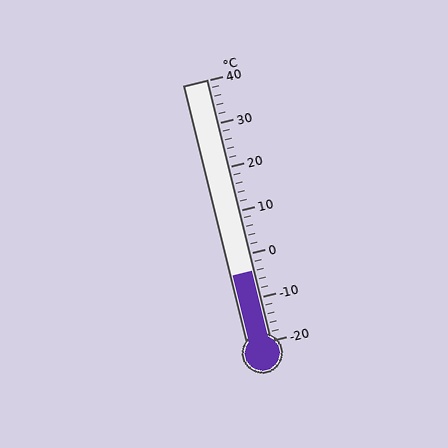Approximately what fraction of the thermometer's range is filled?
The thermometer is filled to approximately 25% of its range.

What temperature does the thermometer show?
The thermometer shows approximately -4°C.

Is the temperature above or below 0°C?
The temperature is below 0°C.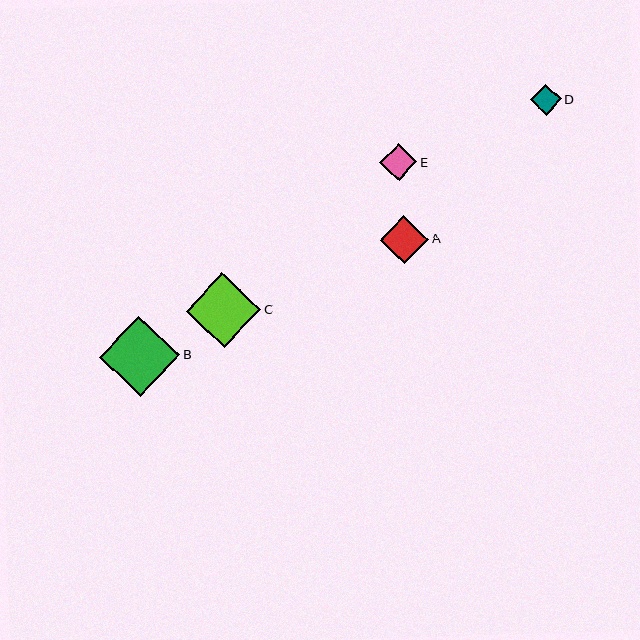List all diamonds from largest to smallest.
From largest to smallest: B, C, A, E, D.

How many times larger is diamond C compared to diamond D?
Diamond C is approximately 2.4 times the size of diamond D.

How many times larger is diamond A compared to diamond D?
Diamond A is approximately 1.6 times the size of diamond D.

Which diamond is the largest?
Diamond B is the largest with a size of approximately 80 pixels.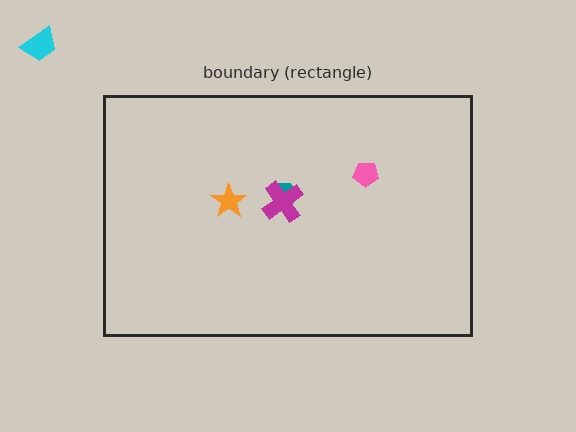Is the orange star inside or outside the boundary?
Inside.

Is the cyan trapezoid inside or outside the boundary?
Outside.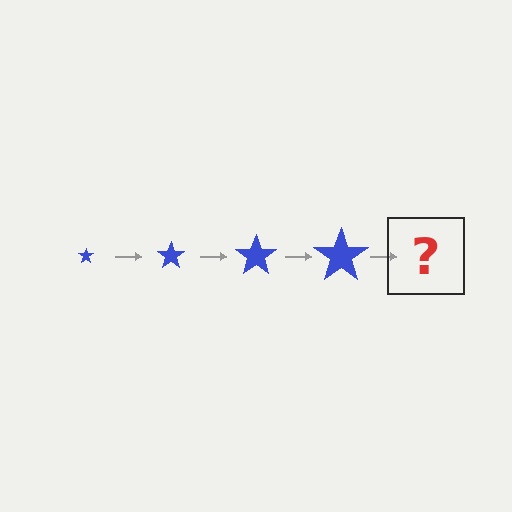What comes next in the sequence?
The next element should be a blue star, larger than the previous one.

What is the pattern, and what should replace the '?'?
The pattern is that the star gets progressively larger each step. The '?' should be a blue star, larger than the previous one.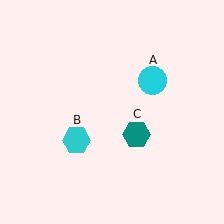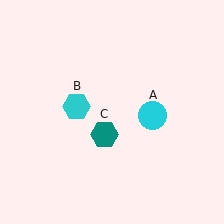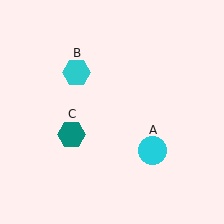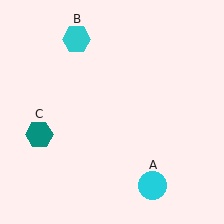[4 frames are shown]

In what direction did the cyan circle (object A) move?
The cyan circle (object A) moved down.